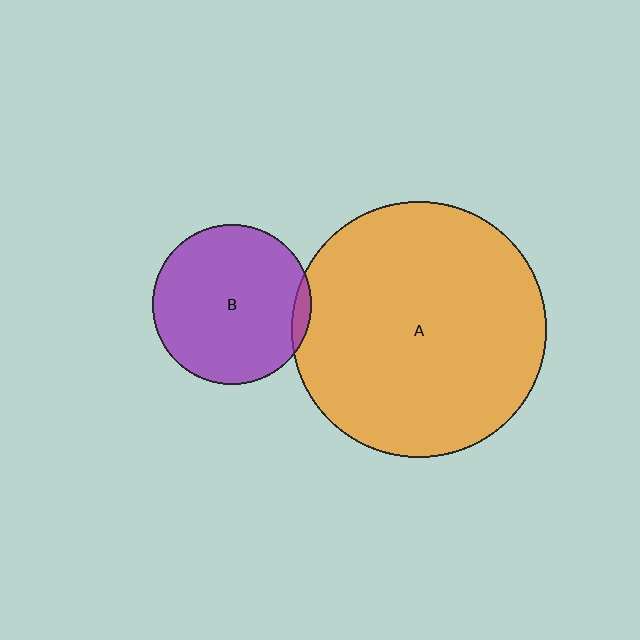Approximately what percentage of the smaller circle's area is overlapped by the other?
Approximately 5%.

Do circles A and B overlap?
Yes.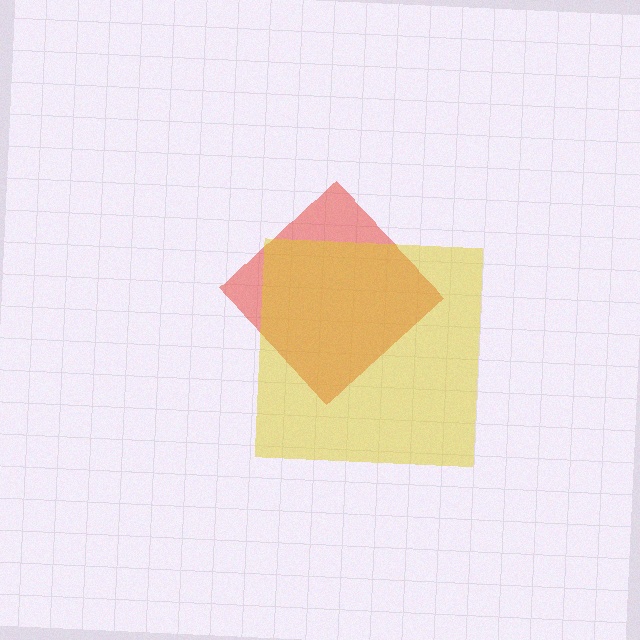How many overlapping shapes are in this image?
There are 2 overlapping shapes in the image.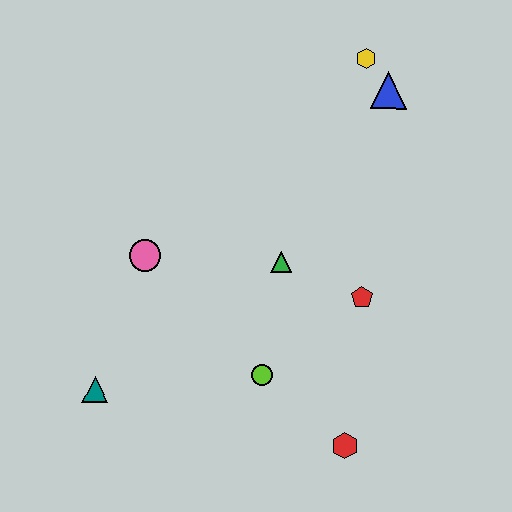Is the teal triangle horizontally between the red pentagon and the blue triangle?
No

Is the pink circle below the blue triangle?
Yes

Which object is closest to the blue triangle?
The yellow hexagon is closest to the blue triangle.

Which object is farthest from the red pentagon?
The teal triangle is farthest from the red pentagon.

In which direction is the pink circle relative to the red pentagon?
The pink circle is to the left of the red pentagon.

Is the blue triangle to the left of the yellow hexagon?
No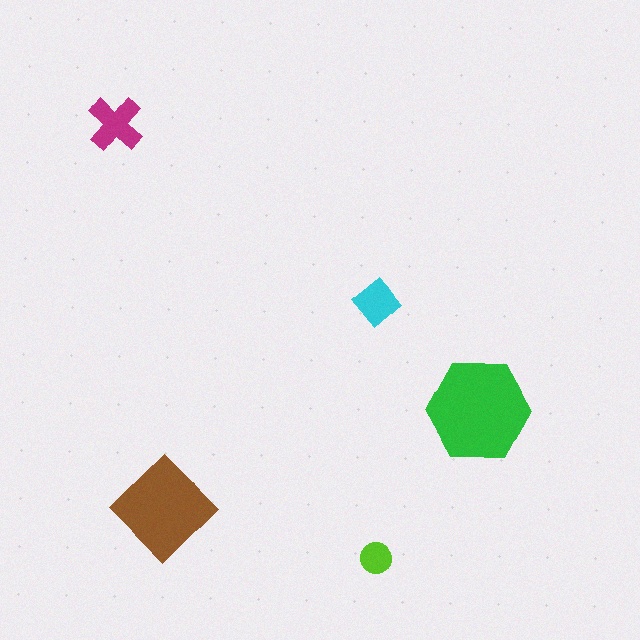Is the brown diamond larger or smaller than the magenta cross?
Larger.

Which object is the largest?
The green hexagon.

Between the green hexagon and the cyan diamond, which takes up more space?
The green hexagon.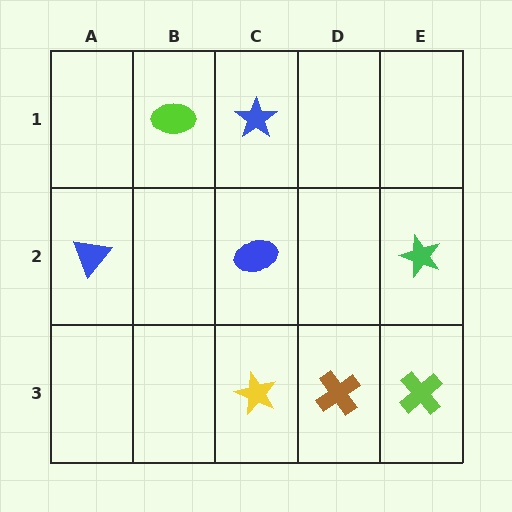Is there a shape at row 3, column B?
No, that cell is empty.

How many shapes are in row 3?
3 shapes.